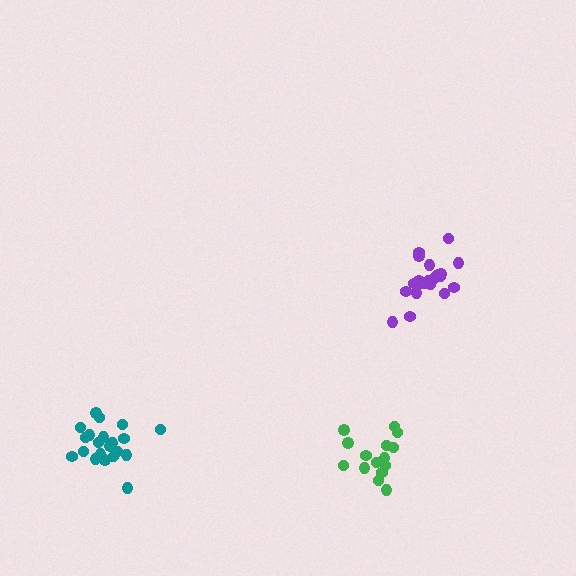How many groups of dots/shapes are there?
There are 3 groups.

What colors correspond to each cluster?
The clusters are colored: purple, teal, green.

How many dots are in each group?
Group 1: 21 dots, Group 2: 21 dots, Group 3: 15 dots (57 total).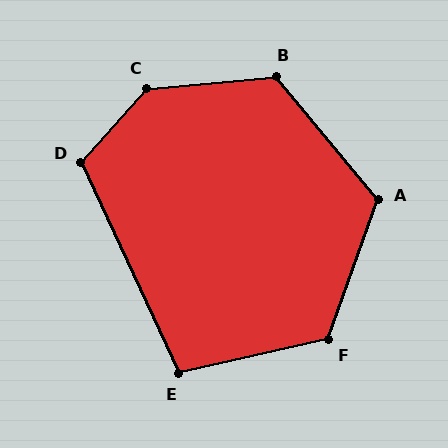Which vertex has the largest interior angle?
C, at approximately 137 degrees.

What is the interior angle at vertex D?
Approximately 113 degrees (obtuse).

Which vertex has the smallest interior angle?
E, at approximately 102 degrees.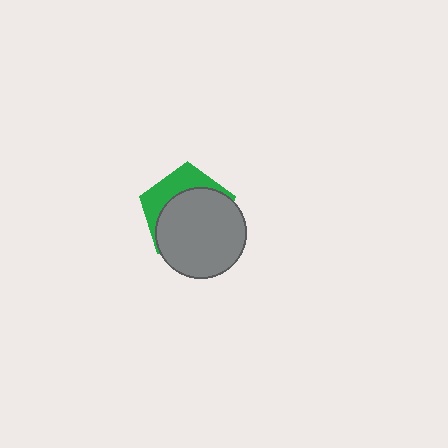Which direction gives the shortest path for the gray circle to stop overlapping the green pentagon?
Moving toward the lower-right gives the shortest separation.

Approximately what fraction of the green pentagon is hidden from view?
Roughly 67% of the green pentagon is hidden behind the gray circle.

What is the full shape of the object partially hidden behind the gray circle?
The partially hidden object is a green pentagon.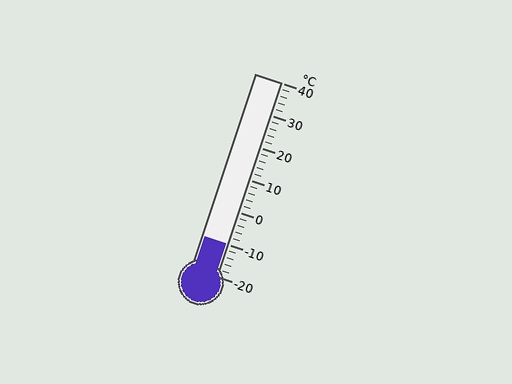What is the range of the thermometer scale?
The thermometer scale ranges from -20°C to 40°C.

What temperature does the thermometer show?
The thermometer shows approximately -10°C.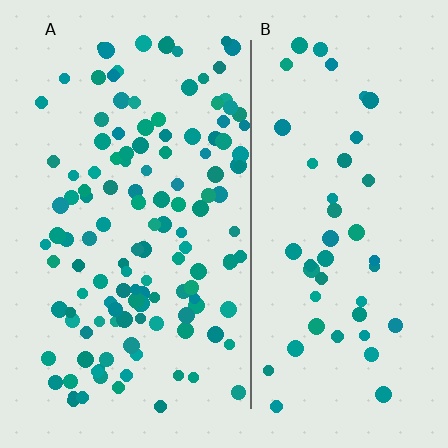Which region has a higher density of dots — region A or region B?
A (the left).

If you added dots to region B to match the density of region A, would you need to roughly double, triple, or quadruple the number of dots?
Approximately triple.